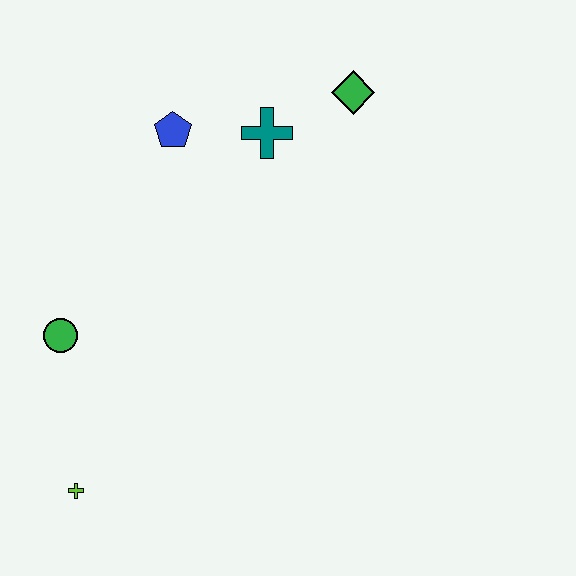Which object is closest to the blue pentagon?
The teal cross is closest to the blue pentagon.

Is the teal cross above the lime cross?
Yes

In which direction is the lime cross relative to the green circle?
The lime cross is below the green circle.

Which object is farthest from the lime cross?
The green diamond is farthest from the lime cross.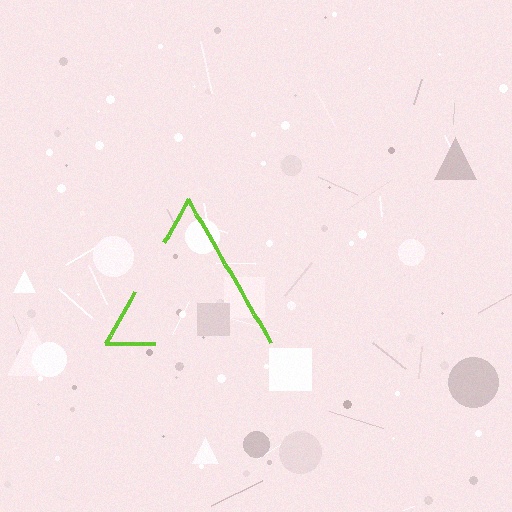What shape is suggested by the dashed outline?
The dashed outline suggests a triangle.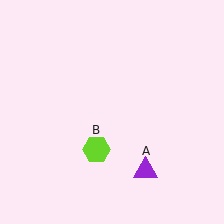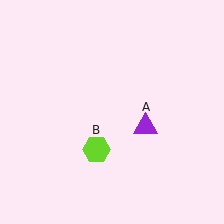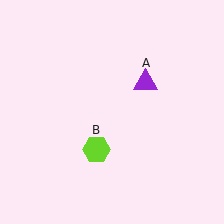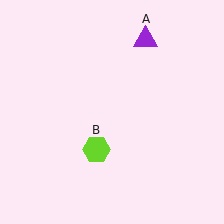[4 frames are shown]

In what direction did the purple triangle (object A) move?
The purple triangle (object A) moved up.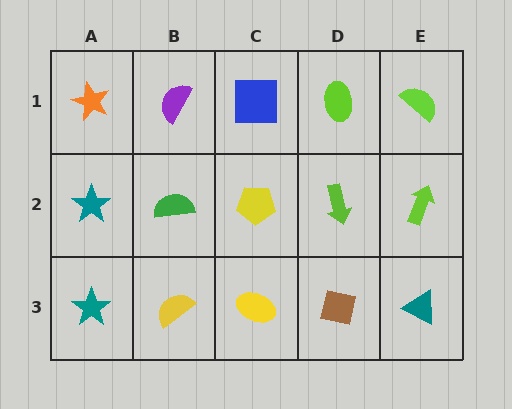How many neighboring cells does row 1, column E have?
2.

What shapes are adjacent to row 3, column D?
A lime arrow (row 2, column D), a yellow ellipse (row 3, column C), a teal triangle (row 3, column E).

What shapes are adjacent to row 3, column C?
A yellow pentagon (row 2, column C), a yellow semicircle (row 3, column B), a brown square (row 3, column D).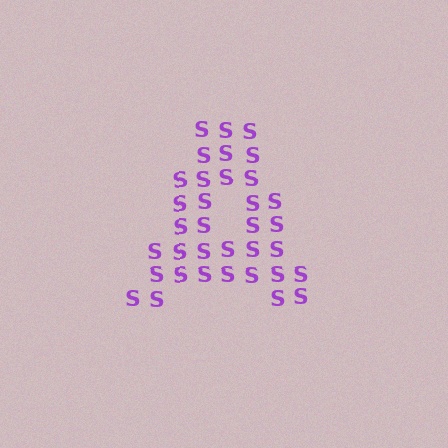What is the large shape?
The large shape is the letter A.